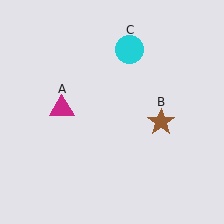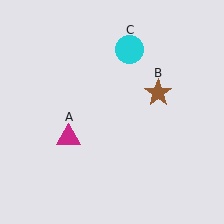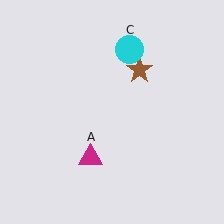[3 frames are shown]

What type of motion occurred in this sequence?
The magenta triangle (object A), brown star (object B) rotated counterclockwise around the center of the scene.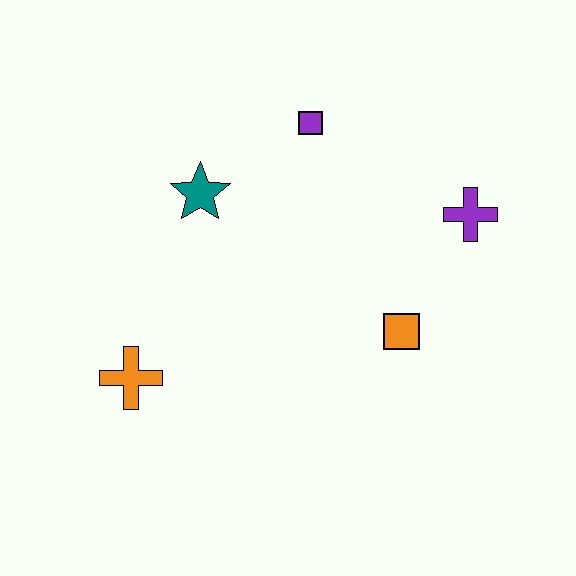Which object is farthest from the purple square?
The orange cross is farthest from the purple square.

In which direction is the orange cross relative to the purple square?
The orange cross is below the purple square.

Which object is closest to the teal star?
The purple square is closest to the teal star.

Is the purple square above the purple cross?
Yes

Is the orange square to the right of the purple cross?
No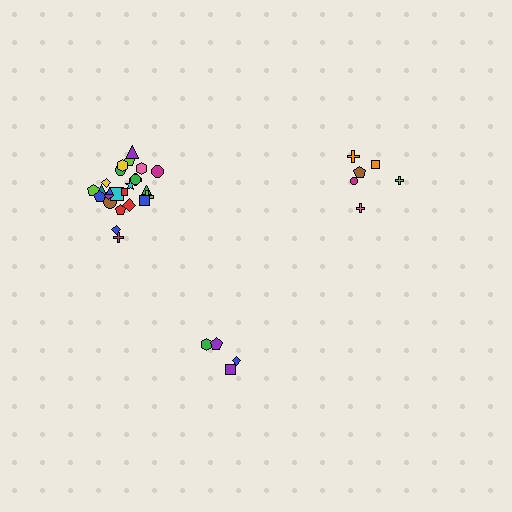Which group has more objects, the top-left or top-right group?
The top-left group.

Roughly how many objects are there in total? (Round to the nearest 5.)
Roughly 35 objects in total.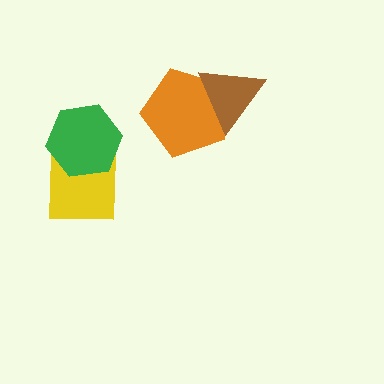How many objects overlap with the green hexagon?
1 object overlaps with the green hexagon.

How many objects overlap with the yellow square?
1 object overlaps with the yellow square.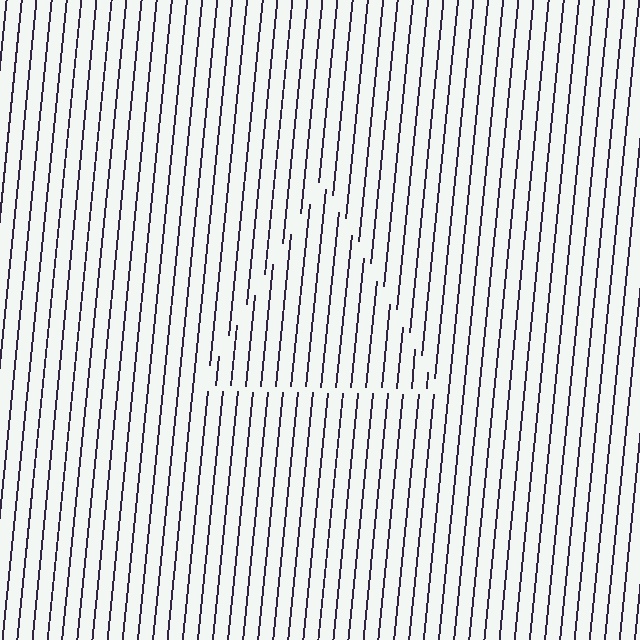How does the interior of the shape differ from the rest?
The interior of the shape contains the same grating, shifted by half a period — the contour is defined by the phase discontinuity where line-ends from the inner and outer gratings abut.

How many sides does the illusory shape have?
3 sides — the line-ends trace a triangle.